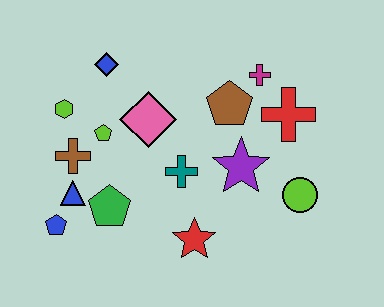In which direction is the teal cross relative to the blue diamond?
The teal cross is below the blue diamond.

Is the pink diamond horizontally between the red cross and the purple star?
No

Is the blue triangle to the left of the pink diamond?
Yes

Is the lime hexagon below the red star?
No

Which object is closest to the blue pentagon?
The blue triangle is closest to the blue pentagon.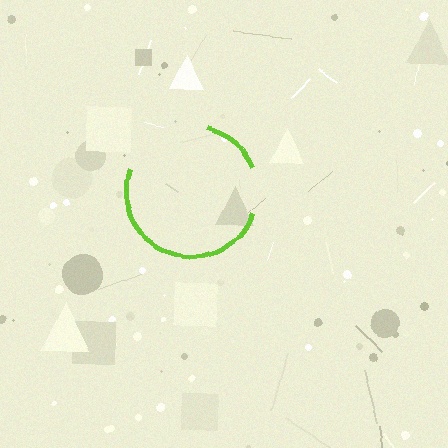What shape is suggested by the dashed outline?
The dashed outline suggests a circle.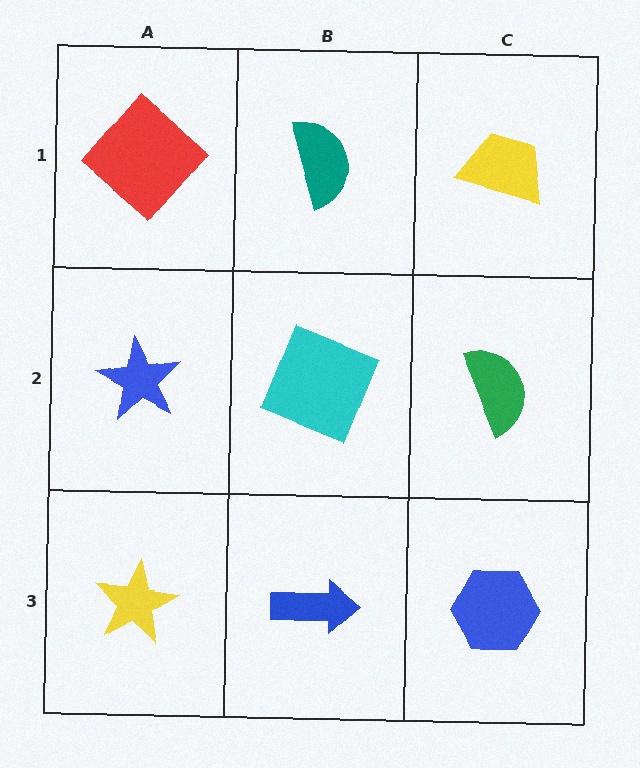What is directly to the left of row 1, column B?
A red diamond.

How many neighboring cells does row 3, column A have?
2.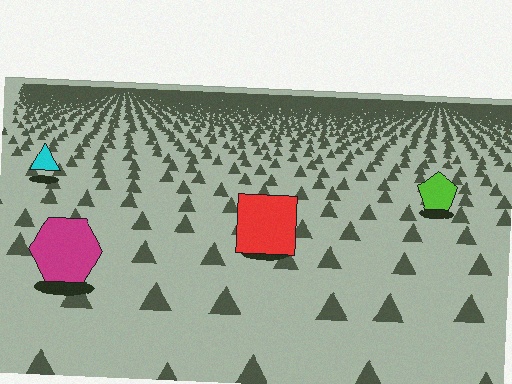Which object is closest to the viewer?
The magenta hexagon is closest. The texture marks near it are larger and more spread out.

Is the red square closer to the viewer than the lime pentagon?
Yes. The red square is closer — you can tell from the texture gradient: the ground texture is coarser near it.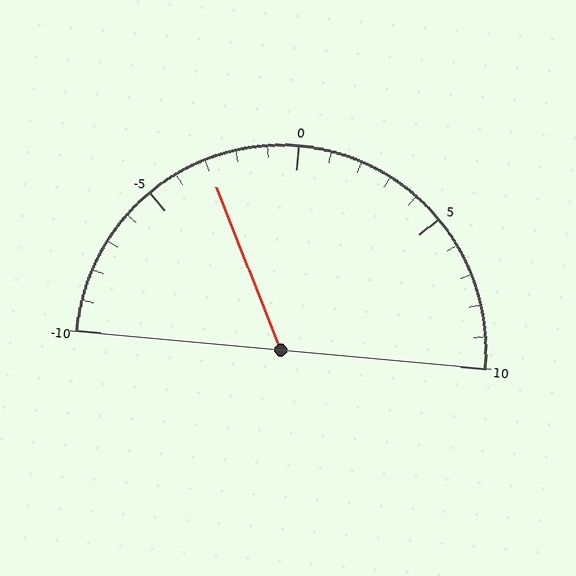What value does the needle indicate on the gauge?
The needle indicates approximately -3.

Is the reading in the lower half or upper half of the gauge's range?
The reading is in the lower half of the range (-10 to 10).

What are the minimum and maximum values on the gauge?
The gauge ranges from -10 to 10.